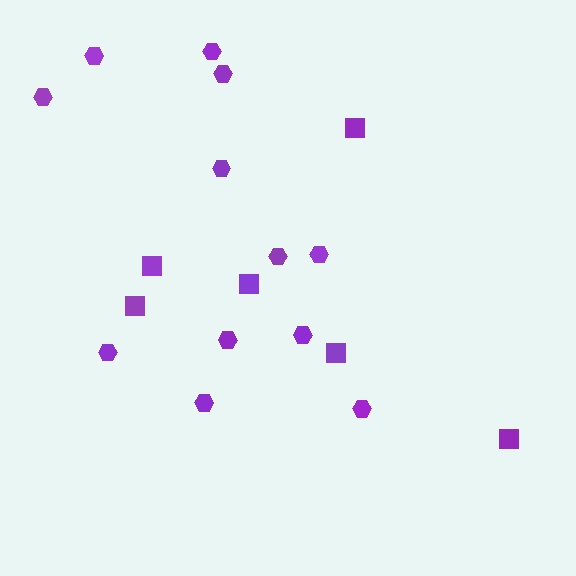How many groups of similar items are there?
There are 2 groups: one group of squares (6) and one group of hexagons (12).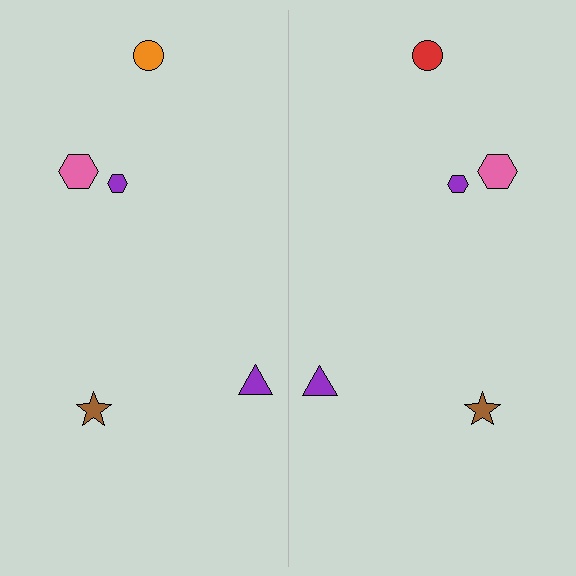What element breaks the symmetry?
The red circle on the right side breaks the symmetry — its mirror counterpart is orange.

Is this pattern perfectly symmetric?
No, the pattern is not perfectly symmetric. The red circle on the right side breaks the symmetry — its mirror counterpart is orange.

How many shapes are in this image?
There are 10 shapes in this image.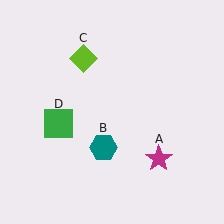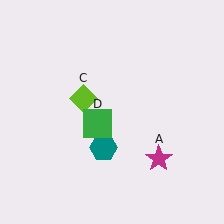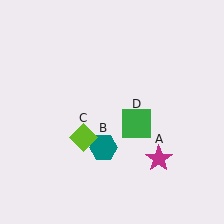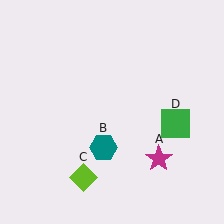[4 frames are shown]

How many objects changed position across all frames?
2 objects changed position: lime diamond (object C), green square (object D).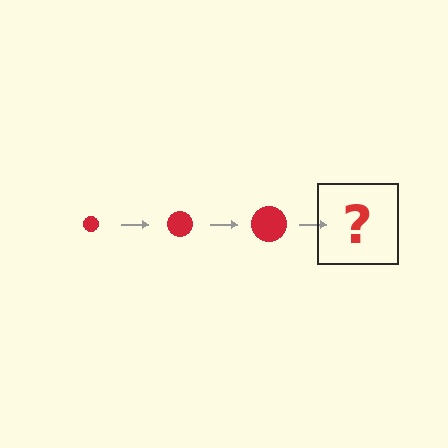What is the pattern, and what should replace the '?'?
The pattern is that the circle gets progressively larger each step. The '?' should be a red circle, larger than the previous one.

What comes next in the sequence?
The next element should be a red circle, larger than the previous one.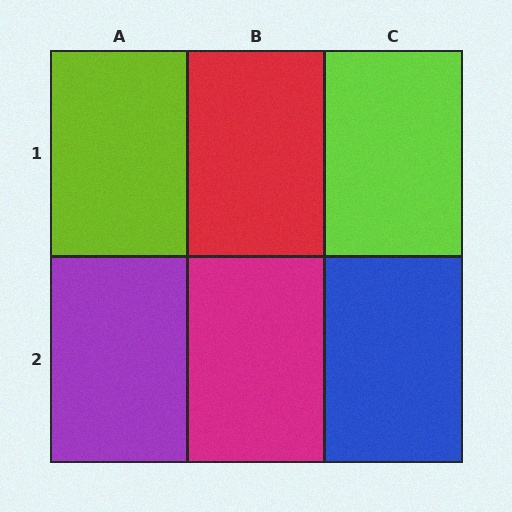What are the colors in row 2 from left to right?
Purple, magenta, blue.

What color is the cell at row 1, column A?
Lime.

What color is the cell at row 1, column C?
Lime.